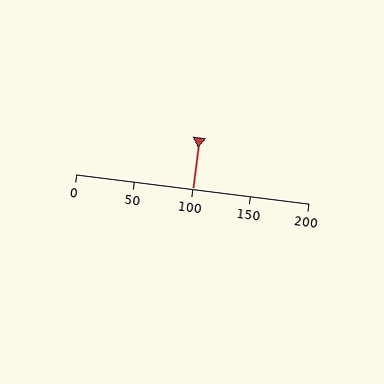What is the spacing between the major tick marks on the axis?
The major ticks are spaced 50 apart.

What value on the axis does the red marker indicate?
The marker indicates approximately 100.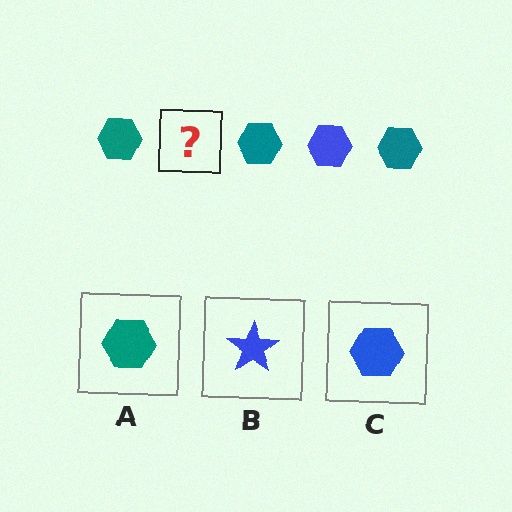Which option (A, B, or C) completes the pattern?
C.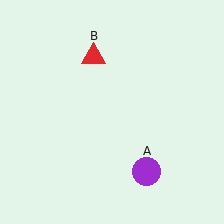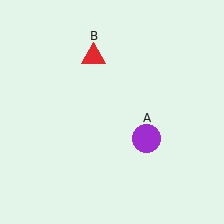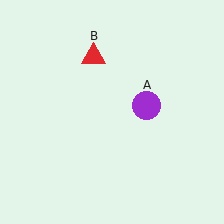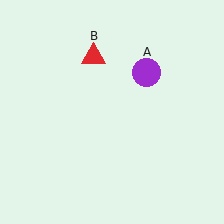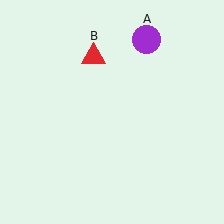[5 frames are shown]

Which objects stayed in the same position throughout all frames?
Red triangle (object B) remained stationary.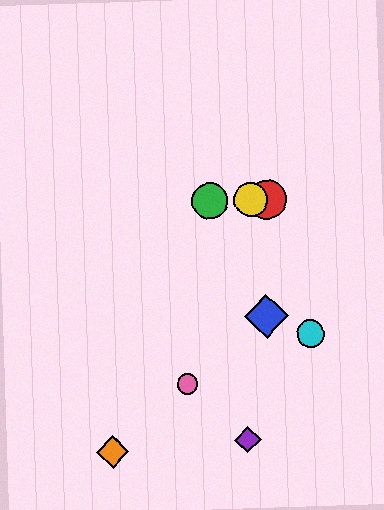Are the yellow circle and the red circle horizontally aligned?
Yes, both are at y≈200.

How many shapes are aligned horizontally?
3 shapes (the red circle, the green circle, the yellow circle) are aligned horizontally.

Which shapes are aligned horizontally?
The red circle, the green circle, the yellow circle are aligned horizontally.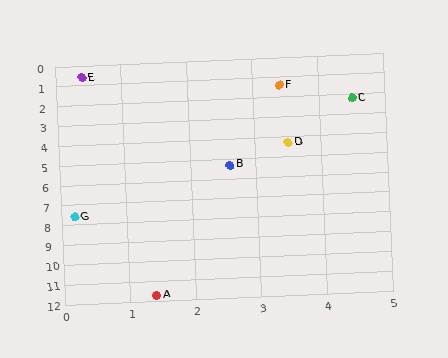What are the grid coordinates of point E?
Point E is at approximately (0.4, 0.6).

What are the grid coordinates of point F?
Point F is at approximately (3.4, 1.4).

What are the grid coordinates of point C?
Point C is at approximately (4.5, 2.2).